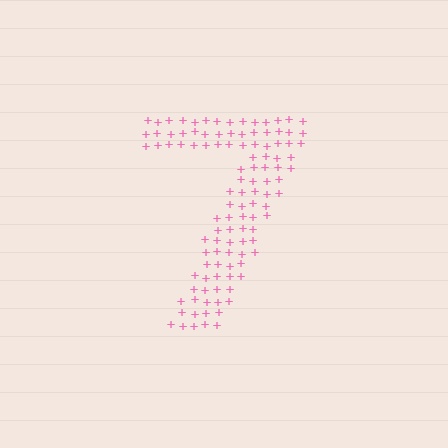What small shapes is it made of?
It is made of small plus signs.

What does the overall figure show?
The overall figure shows the digit 7.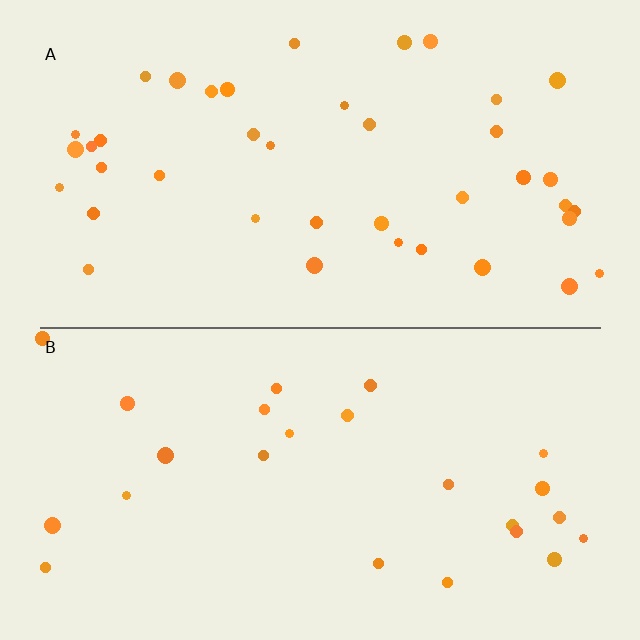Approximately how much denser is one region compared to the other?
Approximately 1.6× — region A over region B.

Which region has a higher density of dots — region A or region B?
A (the top).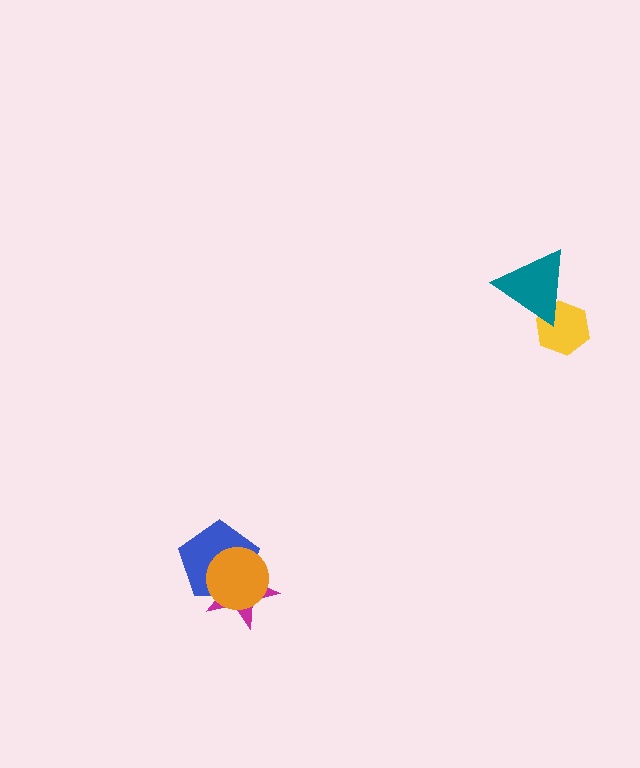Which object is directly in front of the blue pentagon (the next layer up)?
The magenta star is directly in front of the blue pentagon.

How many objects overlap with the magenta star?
2 objects overlap with the magenta star.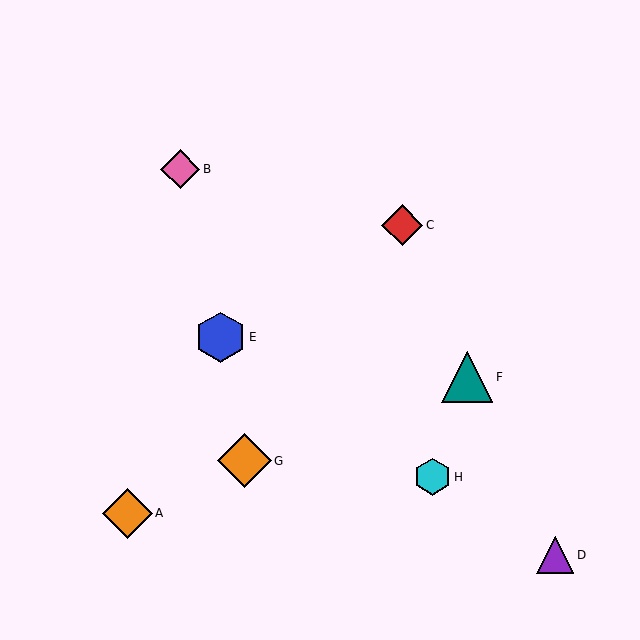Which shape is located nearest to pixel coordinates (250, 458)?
The orange diamond (labeled G) at (245, 461) is nearest to that location.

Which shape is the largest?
The orange diamond (labeled G) is the largest.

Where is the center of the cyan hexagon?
The center of the cyan hexagon is at (433, 477).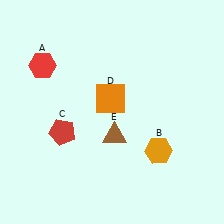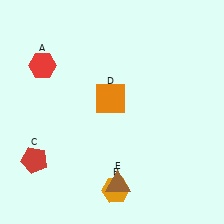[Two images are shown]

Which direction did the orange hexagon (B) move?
The orange hexagon (B) moved left.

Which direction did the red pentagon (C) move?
The red pentagon (C) moved left.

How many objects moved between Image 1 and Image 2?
3 objects moved between the two images.